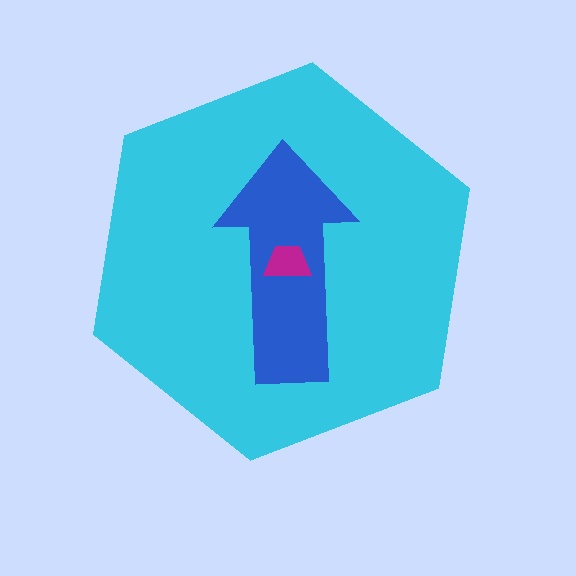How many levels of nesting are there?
3.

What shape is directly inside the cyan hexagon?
The blue arrow.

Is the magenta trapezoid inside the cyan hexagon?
Yes.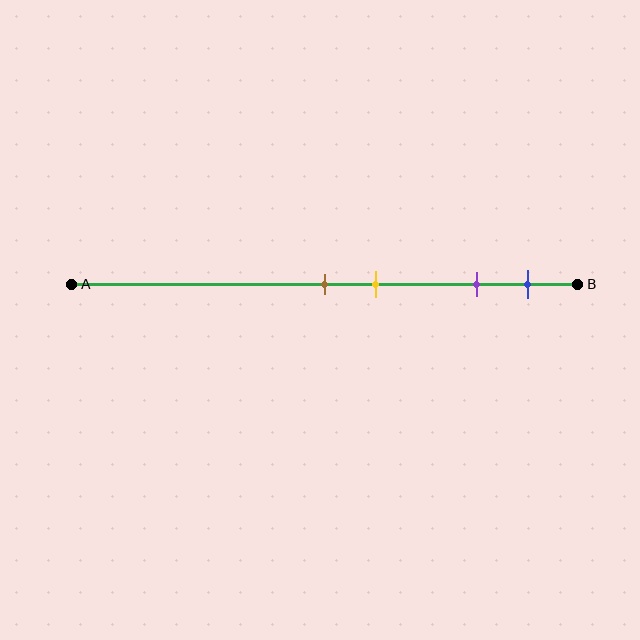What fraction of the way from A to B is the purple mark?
The purple mark is approximately 80% (0.8) of the way from A to B.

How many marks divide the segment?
There are 4 marks dividing the segment.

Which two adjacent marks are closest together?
The brown and yellow marks are the closest adjacent pair.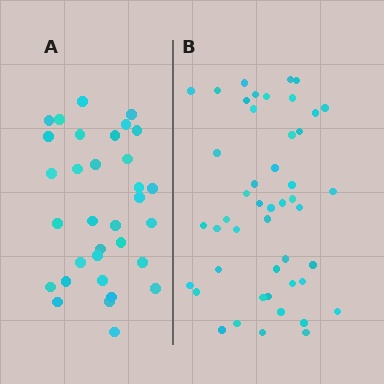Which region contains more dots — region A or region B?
Region B (the right region) has more dots.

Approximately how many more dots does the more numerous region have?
Region B has approximately 15 more dots than region A.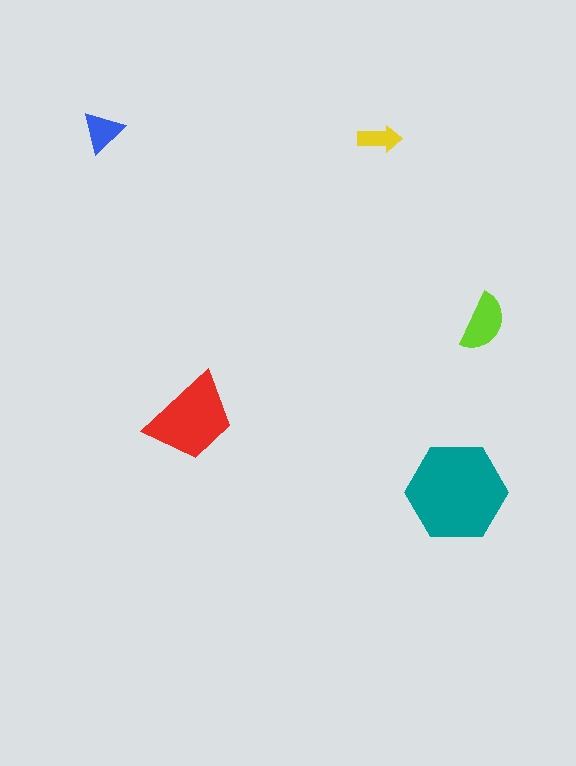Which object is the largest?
The teal hexagon.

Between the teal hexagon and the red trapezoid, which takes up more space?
The teal hexagon.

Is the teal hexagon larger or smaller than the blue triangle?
Larger.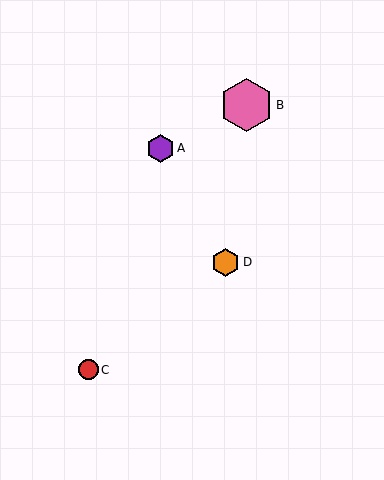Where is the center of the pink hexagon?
The center of the pink hexagon is at (246, 105).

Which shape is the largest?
The pink hexagon (labeled B) is the largest.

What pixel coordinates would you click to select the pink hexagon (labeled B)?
Click at (246, 105) to select the pink hexagon B.